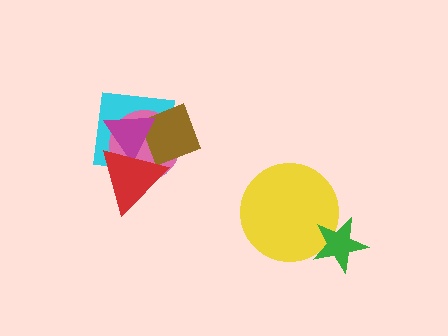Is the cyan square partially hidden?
Yes, it is partially covered by another shape.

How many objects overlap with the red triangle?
4 objects overlap with the red triangle.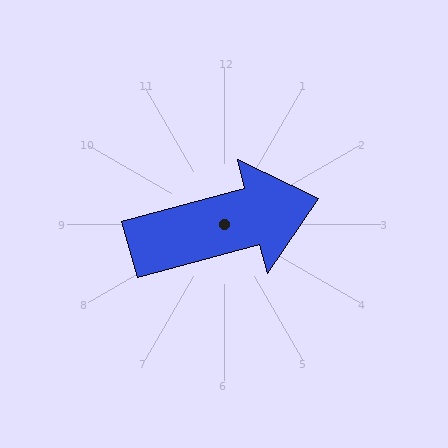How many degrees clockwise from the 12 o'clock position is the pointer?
Approximately 75 degrees.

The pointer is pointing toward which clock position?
Roughly 2 o'clock.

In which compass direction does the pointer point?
East.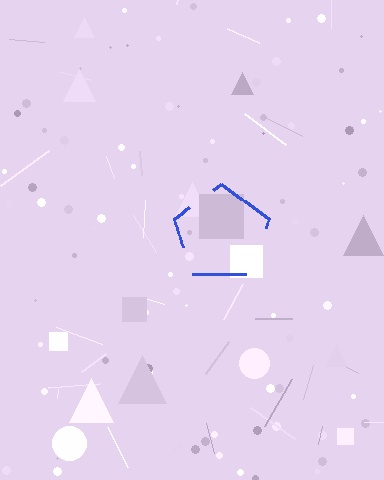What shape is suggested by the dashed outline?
The dashed outline suggests a pentagon.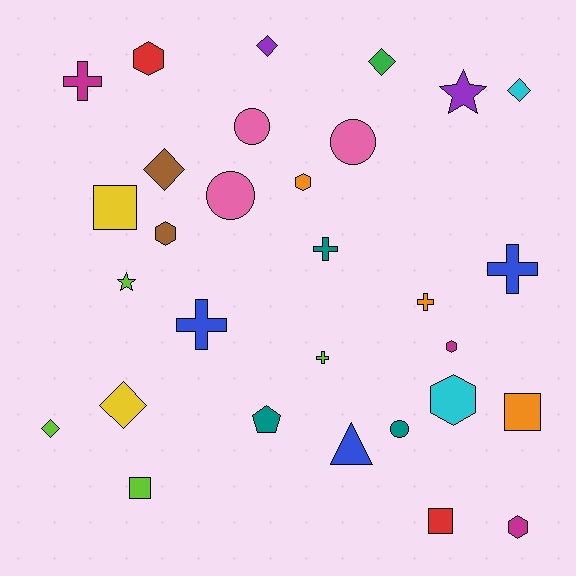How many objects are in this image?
There are 30 objects.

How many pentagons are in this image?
There is 1 pentagon.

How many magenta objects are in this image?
There are 3 magenta objects.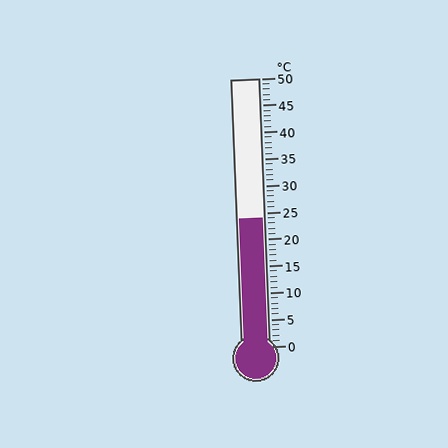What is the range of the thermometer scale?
The thermometer scale ranges from 0°C to 50°C.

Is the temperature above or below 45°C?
The temperature is below 45°C.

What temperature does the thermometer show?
The thermometer shows approximately 24°C.